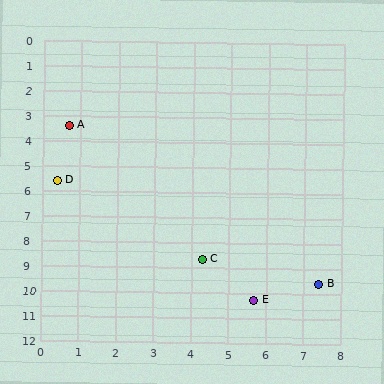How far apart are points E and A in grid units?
Points E and A are about 8.5 grid units apart.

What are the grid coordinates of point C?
Point C is at approximately (4.3, 8.7).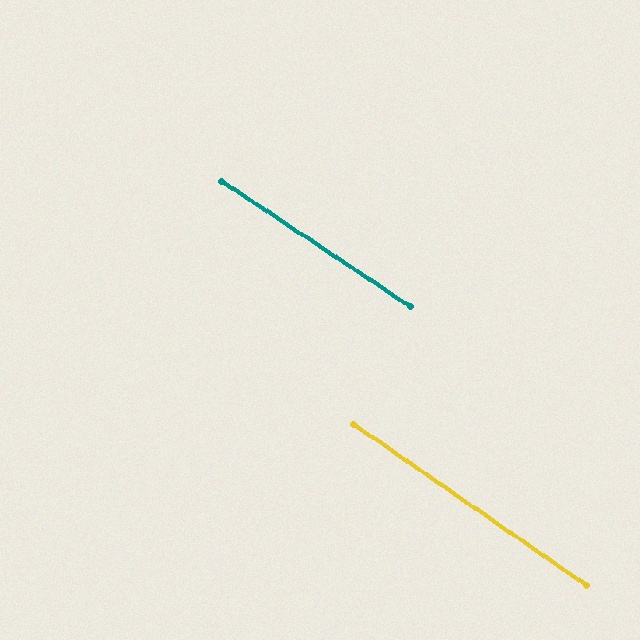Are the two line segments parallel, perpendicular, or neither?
Parallel — their directions differ by only 1.0°.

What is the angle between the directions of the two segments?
Approximately 1 degree.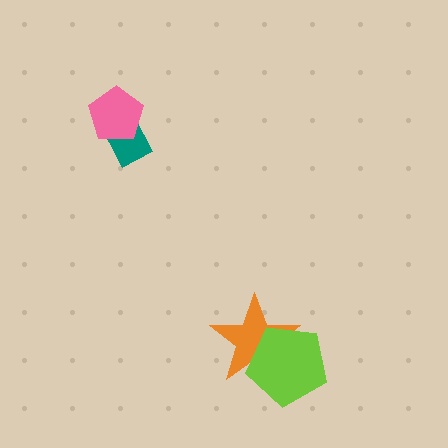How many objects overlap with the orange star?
1 object overlaps with the orange star.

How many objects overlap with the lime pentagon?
1 object overlaps with the lime pentagon.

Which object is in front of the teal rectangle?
The pink pentagon is in front of the teal rectangle.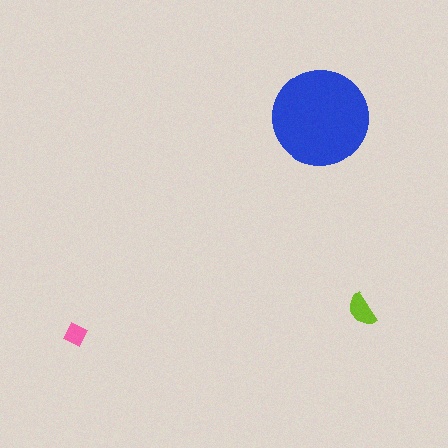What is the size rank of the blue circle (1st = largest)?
1st.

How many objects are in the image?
There are 3 objects in the image.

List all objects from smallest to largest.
The pink diamond, the lime semicircle, the blue circle.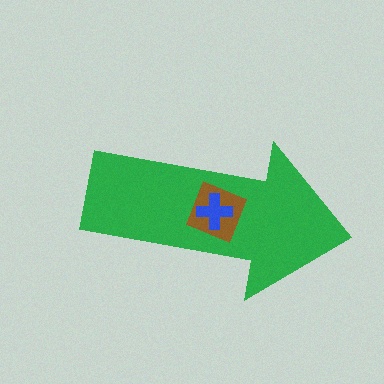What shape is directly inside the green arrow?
The brown square.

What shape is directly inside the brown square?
The blue cross.